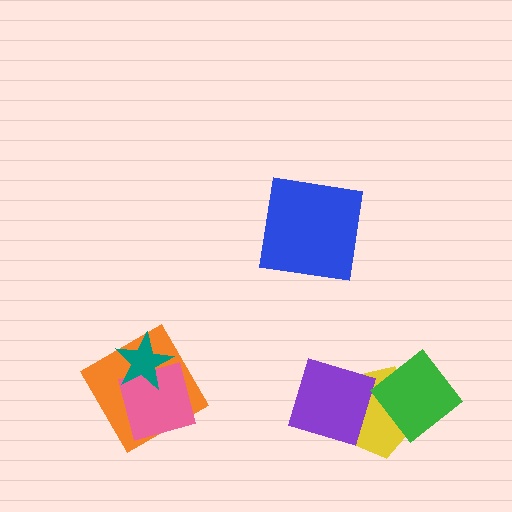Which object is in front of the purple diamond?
The green diamond is in front of the purple diamond.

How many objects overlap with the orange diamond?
2 objects overlap with the orange diamond.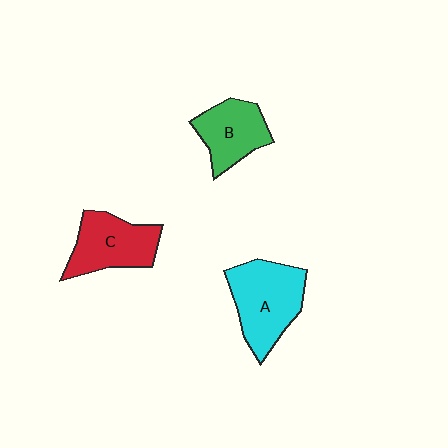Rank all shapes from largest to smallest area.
From largest to smallest: A (cyan), C (red), B (green).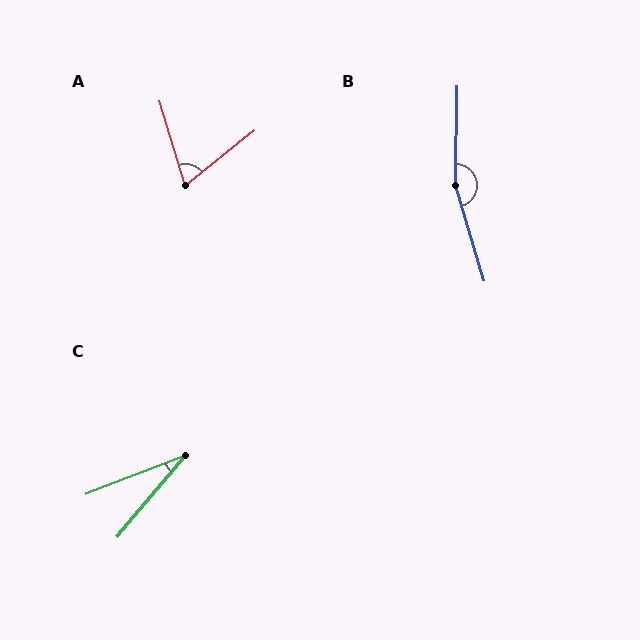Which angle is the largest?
B, at approximately 162 degrees.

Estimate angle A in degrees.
Approximately 68 degrees.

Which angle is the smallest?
C, at approximately 29 degrees.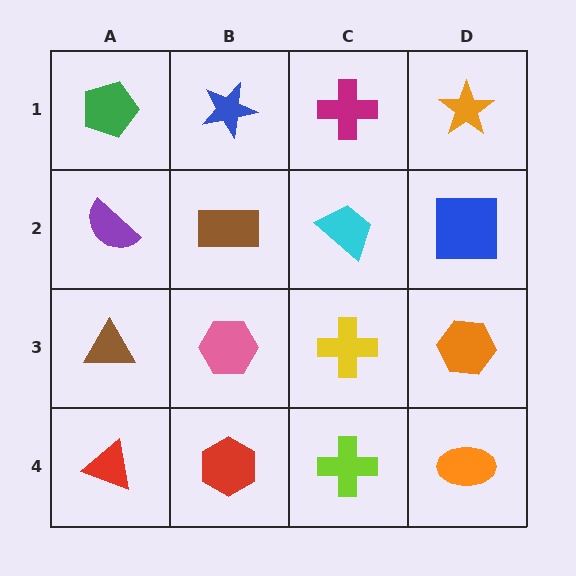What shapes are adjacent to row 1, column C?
A cyan trapezoid (row 2, column C), a blue star (row 1, column B), an orange star (row 1, column D).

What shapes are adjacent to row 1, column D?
A blue square (row 2, column D), a magenta cross (row 1, column C).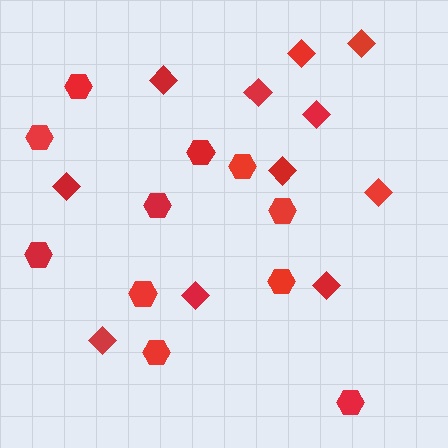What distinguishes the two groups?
There are 2 groups: one group of diamonds (11) and one group of hexagons (11).